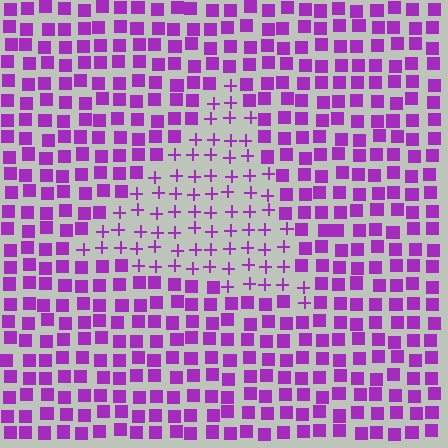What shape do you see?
I see a triangle.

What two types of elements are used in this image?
The image uses plus signs inside the triangle region and squares outside it.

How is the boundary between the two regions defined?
The boundary is defined by a change in element shape: plus signs inside vs. squares outside. All elements share the same color and spacing.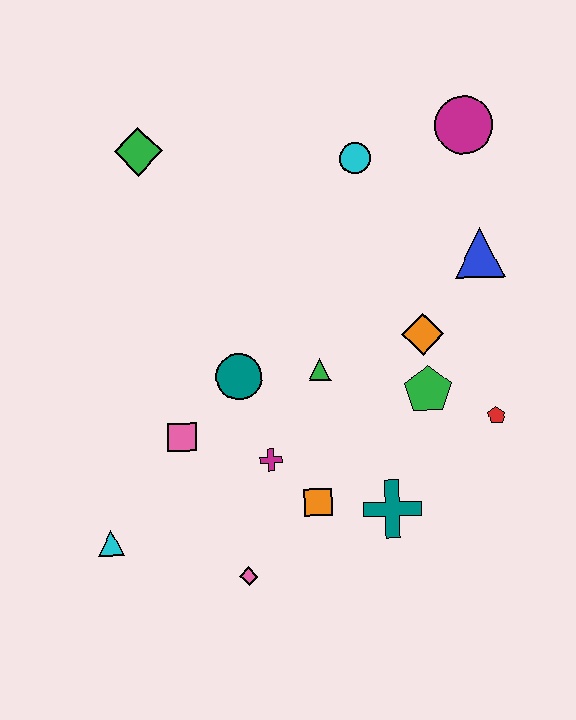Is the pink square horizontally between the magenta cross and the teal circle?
No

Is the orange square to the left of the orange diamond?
Yes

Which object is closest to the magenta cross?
The orange square is closest to the magenta cross.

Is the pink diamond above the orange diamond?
No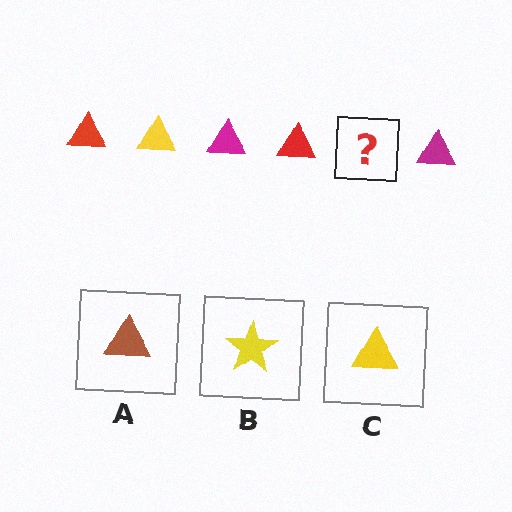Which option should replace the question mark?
Option C.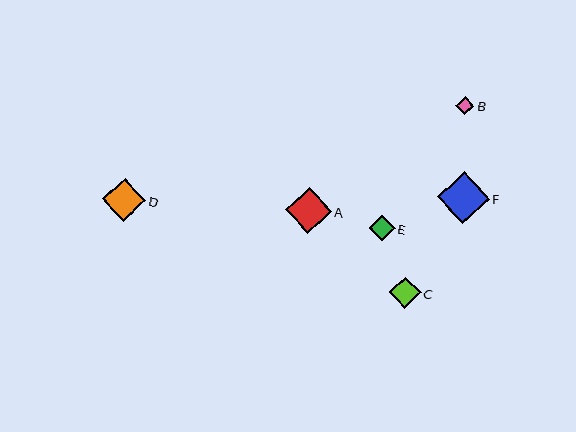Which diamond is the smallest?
Diamond B is the smallest with a size of approximately 19 pixels.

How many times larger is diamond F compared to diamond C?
Diamond F is approximately 1.6 times the size of diamond C.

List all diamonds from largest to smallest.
From largest to smallest: F, A, D, C, E, B.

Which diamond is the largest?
Diamond F is the largest with a size of approximately 51 pixels.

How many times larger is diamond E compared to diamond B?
Diamond E is approximately 1.4 times the size of diamond B.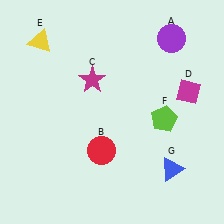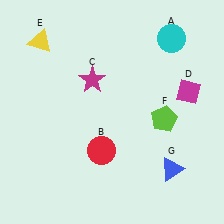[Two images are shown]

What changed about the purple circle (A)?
In Image 1, A is purple. In Image 2, it changed to cyan.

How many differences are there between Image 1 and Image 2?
There is 1 difference between the two images.